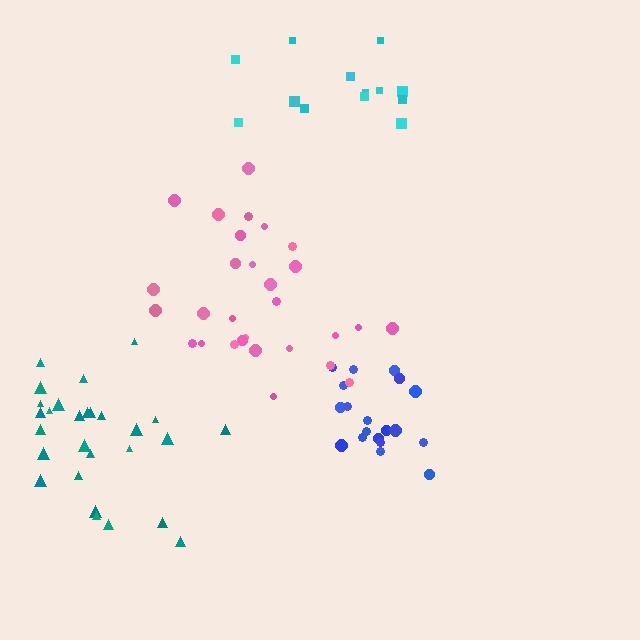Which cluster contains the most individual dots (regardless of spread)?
Pink (29).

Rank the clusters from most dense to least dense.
blue, pink, cyan, teal.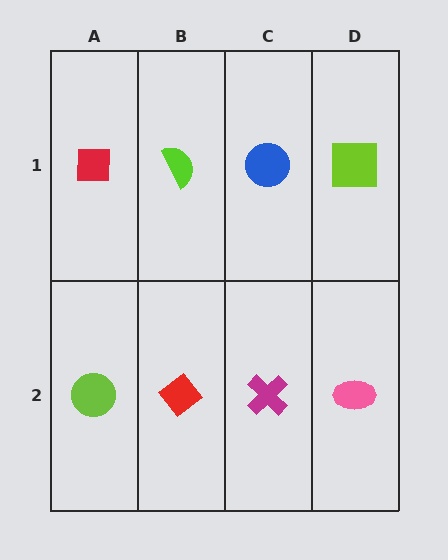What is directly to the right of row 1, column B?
A blue circle.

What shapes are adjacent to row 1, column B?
A red diamond (row 2, column B), a red square (row 1, column A), a blue circle (row 1, column C).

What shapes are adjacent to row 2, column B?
A lime semicircle (row 1, column B), a lime circle (row 2, column A), a magenta cross (row 2, column C).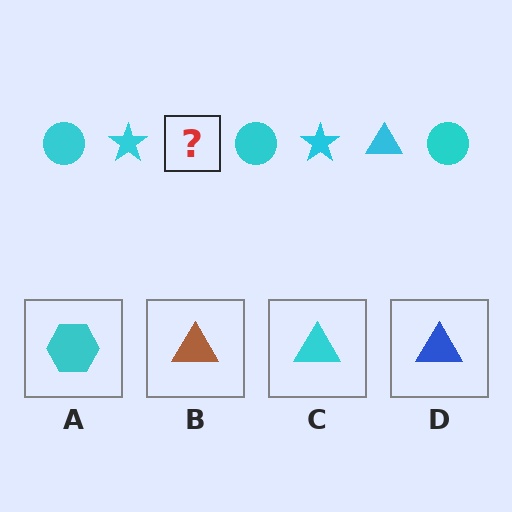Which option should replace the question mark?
Option C.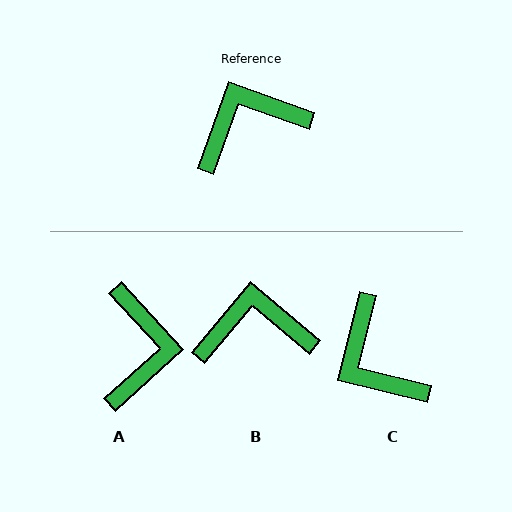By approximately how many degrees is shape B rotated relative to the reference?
Approximately 20 degrees clockwise.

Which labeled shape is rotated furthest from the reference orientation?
A, about 118 degrees away.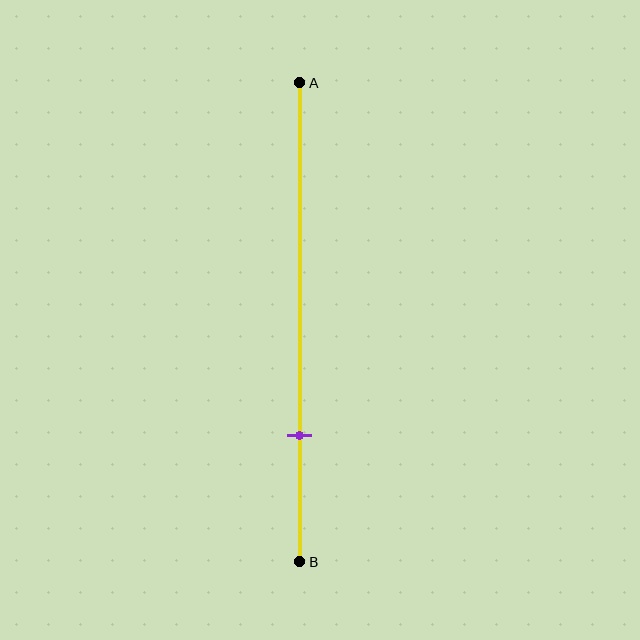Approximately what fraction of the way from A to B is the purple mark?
The purple mark is approximately 75% of the way from A to B.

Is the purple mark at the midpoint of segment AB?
No, the mark is at about 75% from A, not at the 50% midpoint.